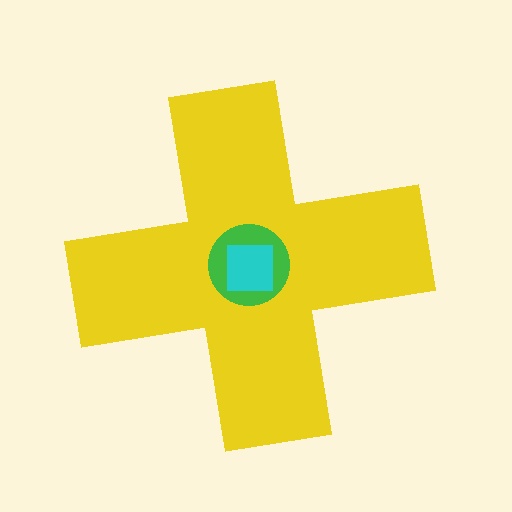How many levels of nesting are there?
3.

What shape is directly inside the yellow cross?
The green circle.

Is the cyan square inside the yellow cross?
Yes.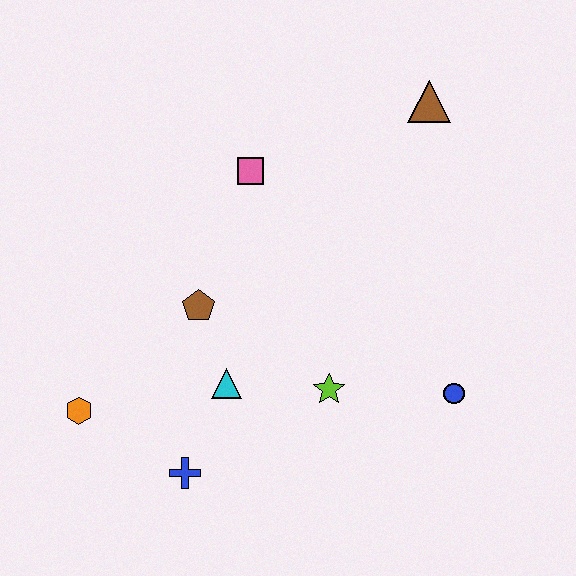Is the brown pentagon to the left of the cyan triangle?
Yes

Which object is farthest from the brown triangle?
The orange hexagon is farthest from the brown triangle.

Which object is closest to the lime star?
The cyan triangle is closest to the lime star.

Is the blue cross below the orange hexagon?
Yes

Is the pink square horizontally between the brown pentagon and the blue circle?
Yes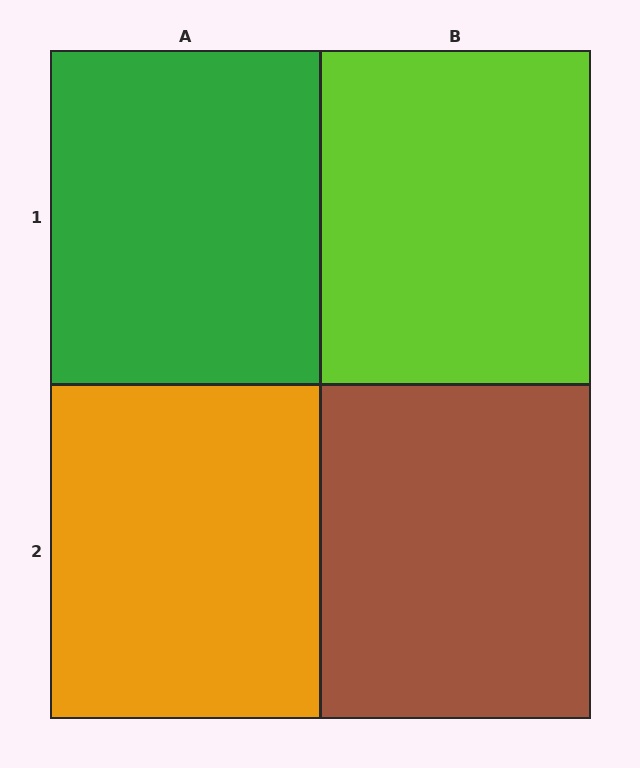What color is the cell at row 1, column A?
Green.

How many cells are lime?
1 cell is lime.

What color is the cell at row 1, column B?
Lime.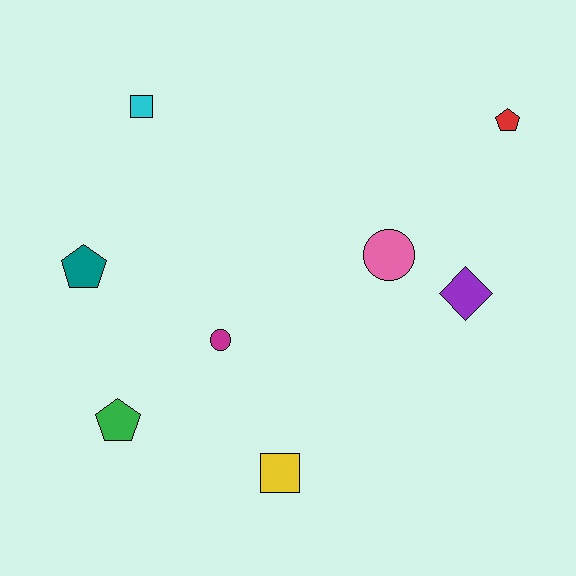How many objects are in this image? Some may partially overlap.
There are 8 objects.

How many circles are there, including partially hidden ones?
There are 2 circles.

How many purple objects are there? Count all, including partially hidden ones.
There is 1 purple object.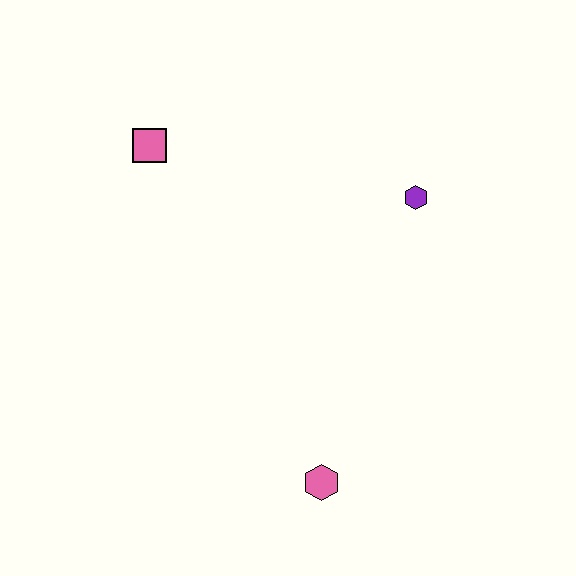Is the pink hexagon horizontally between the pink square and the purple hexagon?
Yes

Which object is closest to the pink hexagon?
The purple hexagon is closest to the pink hexagon.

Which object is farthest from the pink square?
The pink hexagon is farthest from the pink square.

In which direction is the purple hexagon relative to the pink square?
The purple hexagon is to the right of the pink square.